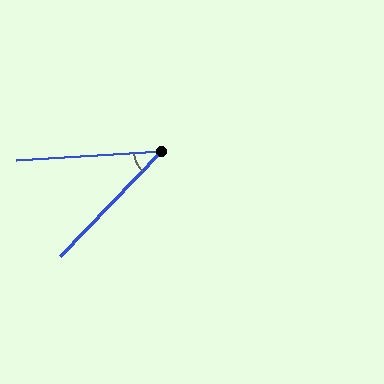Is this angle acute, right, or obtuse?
It is acute.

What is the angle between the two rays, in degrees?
Approximately 43 degrees.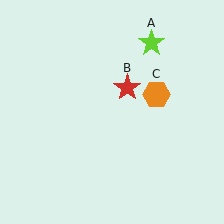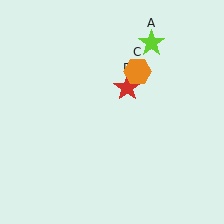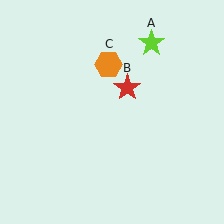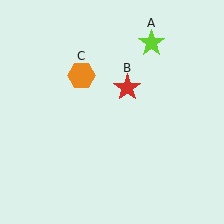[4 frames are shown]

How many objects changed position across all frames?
1 object changed position: orange hexagon (object C).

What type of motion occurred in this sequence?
The orange hexagon (object C) rotated counterclockwise around the center of the scene.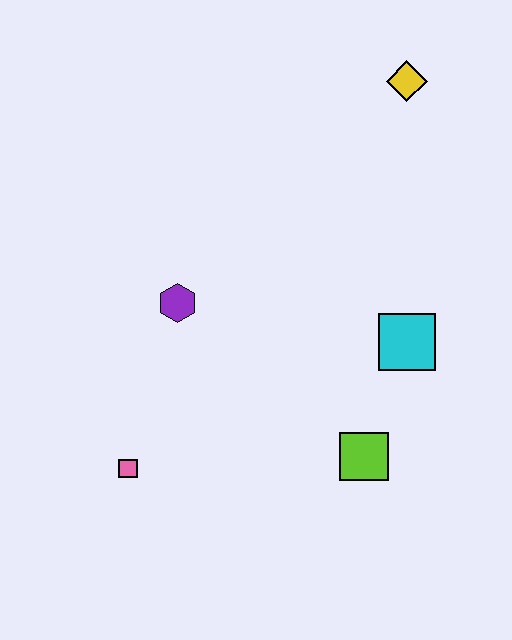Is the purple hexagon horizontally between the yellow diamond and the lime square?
No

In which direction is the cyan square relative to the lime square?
The cyan square is above the lime square.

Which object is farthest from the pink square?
The yellow diamond is farthest from the pink square.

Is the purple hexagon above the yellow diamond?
No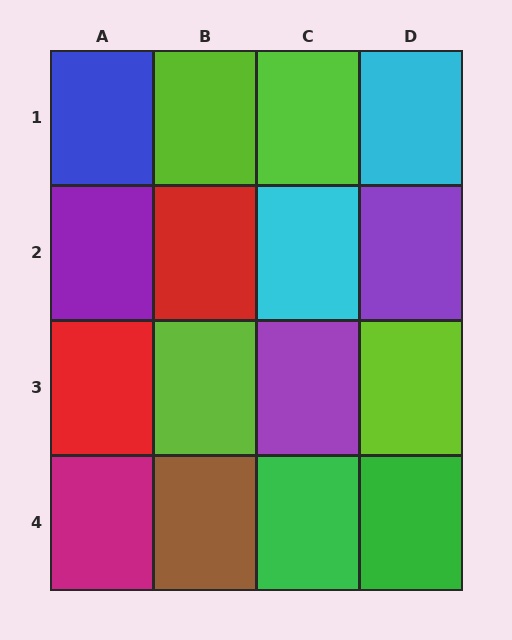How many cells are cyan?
2 cells are cyan.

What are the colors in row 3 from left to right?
Red, lime, purple, lime.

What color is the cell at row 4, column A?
Magenta.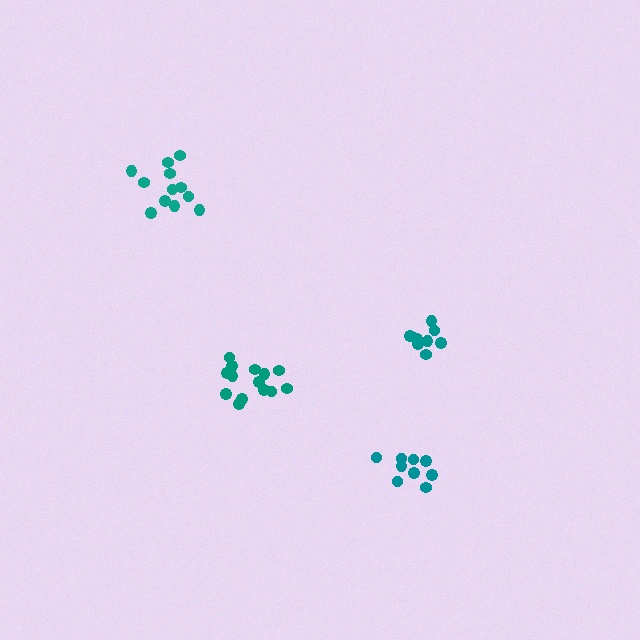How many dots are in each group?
Group 1: 9 dots, Group 2: 14 dots, Group 3: 9 dots, Group 4: 12 dots (44 total).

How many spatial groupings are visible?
There are 4 spatial groupings.